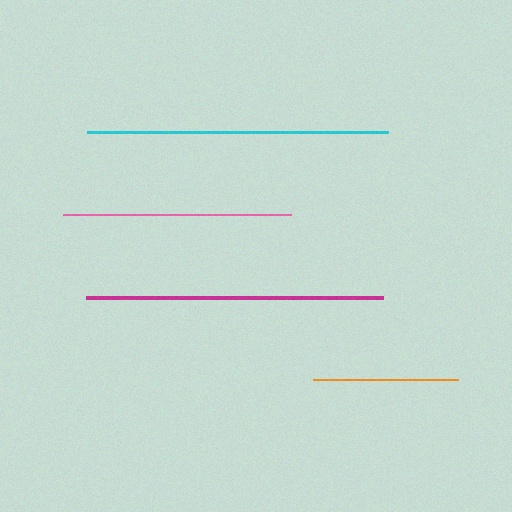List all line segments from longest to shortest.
From longest to shortest: cyan, magenta, pink, orange.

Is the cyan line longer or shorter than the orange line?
The cyan line is longer than the orange line.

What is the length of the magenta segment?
The magenta segment is approximately 296 pixels long.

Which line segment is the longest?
The cyan line is the longest at approximately 301 pixels.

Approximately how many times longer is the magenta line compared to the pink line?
The magenta line is approximately 1.3 times the length of the pink line.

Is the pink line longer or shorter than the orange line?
The pink line is longer than the orange line.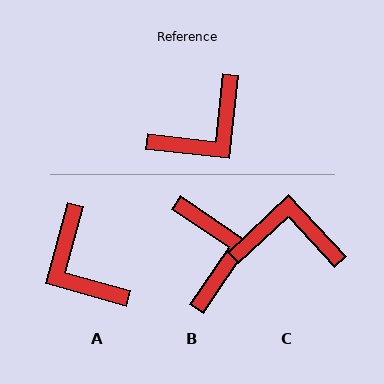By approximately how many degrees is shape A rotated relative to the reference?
Approximately 99 degrees clockwise.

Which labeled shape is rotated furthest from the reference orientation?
C, about 139 degrees away.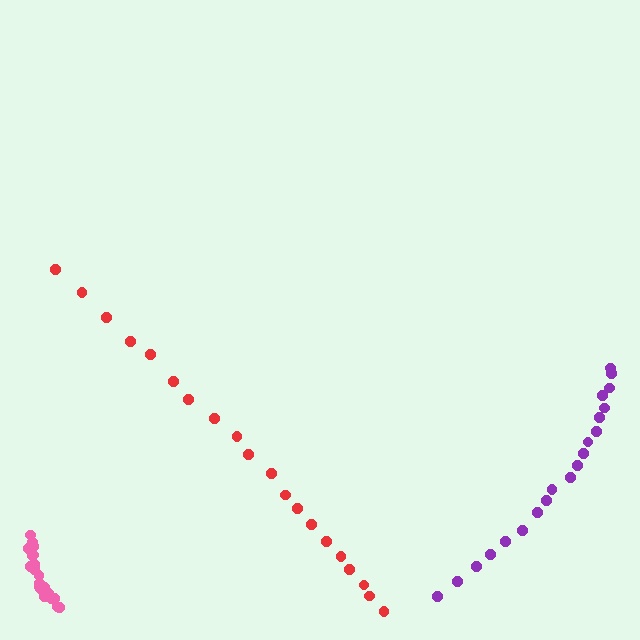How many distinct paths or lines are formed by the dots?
There are 3 distinct paths.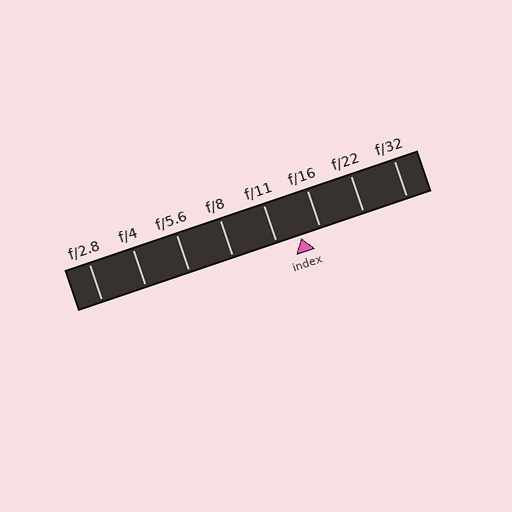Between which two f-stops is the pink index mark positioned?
The index mark is between f/11 and f/16.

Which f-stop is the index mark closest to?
The index mark is closest to f/16.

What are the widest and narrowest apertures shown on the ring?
The widest aperture shown is f/2.8 and the narrowest is f/32.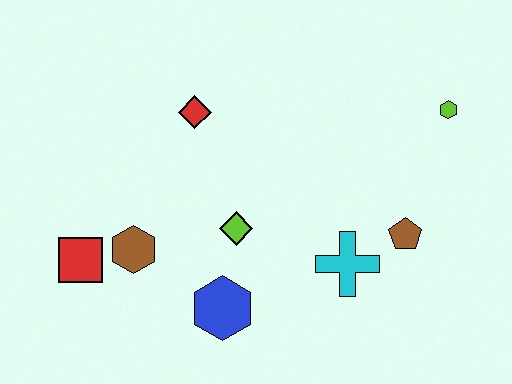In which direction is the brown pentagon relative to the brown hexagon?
The brown pentagon is to the right of the brown hexagon.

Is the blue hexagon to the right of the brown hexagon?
Yes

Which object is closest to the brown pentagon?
The cyan cross is closest to the brown pentagon.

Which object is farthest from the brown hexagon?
The lime hexagon is farthest from the brown hexagon.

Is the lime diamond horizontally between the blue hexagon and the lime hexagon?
Yes